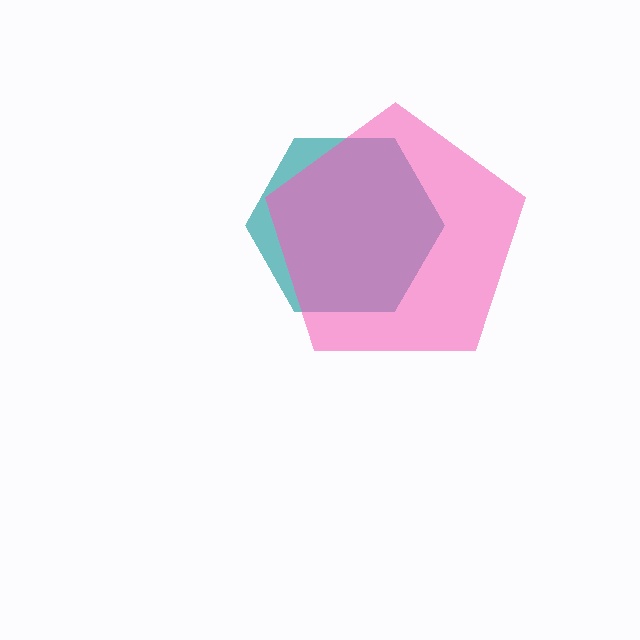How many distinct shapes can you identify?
There are 2 distinct shapes: a teal hexagon, a pink pentagon.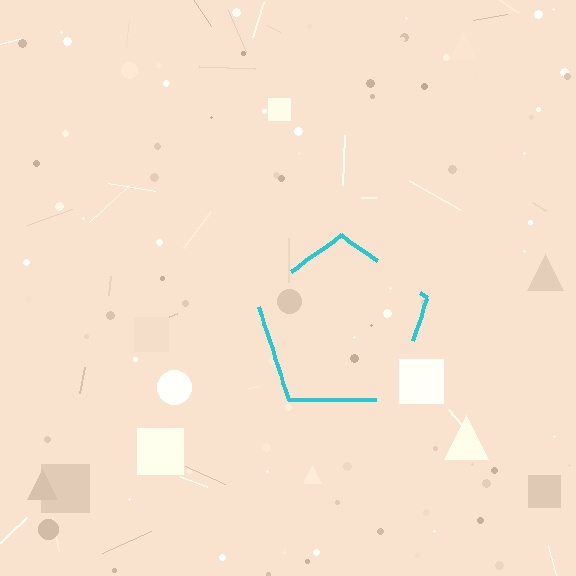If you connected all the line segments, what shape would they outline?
They would outline a pentagon.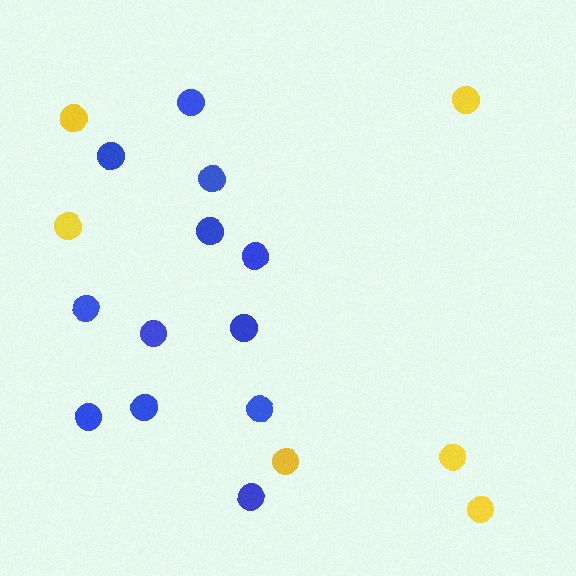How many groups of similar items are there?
There are 2 groups: one group of yellow circles (6) and one group of blue circles (12).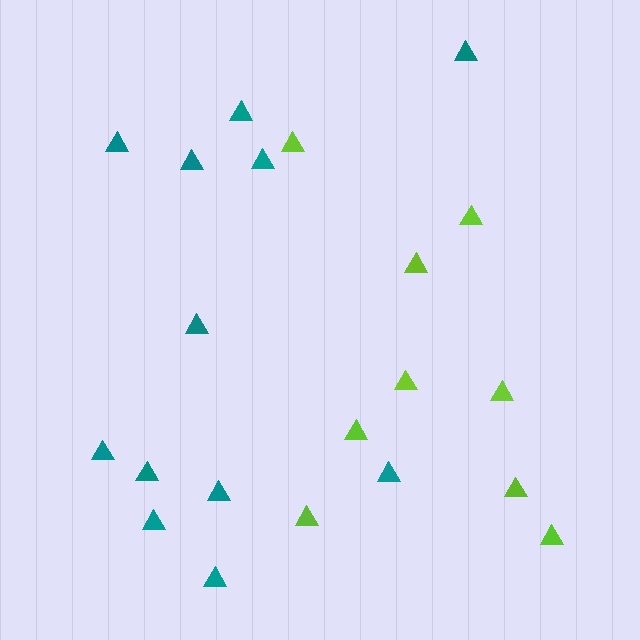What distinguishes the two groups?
There are 2 groups: one group of teal triangles (12) and one group of lime triangles (9).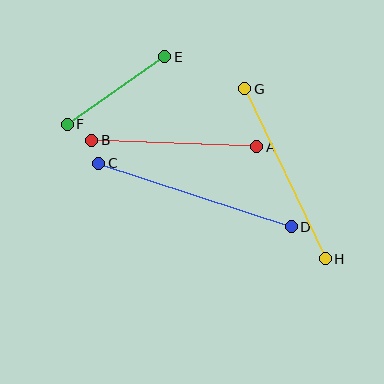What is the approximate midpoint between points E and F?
The midpoint is at approximately (116, 90) pixels.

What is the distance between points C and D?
The distance is approximately 203 pixels.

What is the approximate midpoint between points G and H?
The midpoint is at approximately (285, 174) pixels.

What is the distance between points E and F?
The distance is approximately 118 pixels.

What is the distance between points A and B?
The distance is approximately 165 pixels.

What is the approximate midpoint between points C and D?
The midpoint is at approximately (195, 195) pixels.